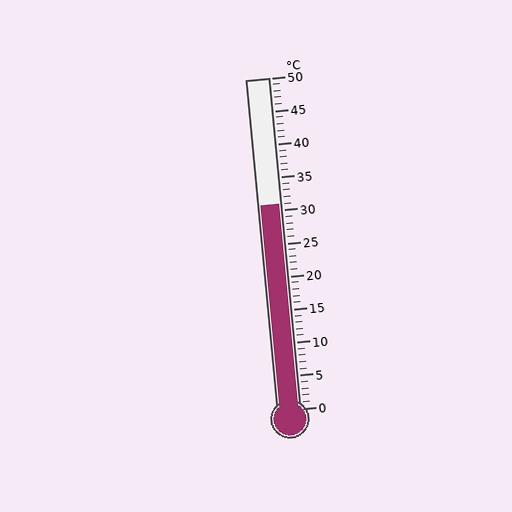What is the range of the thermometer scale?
The thermometer scale ranges from 0°C to 50°C.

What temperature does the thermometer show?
The thermometer shows approximately 31°C.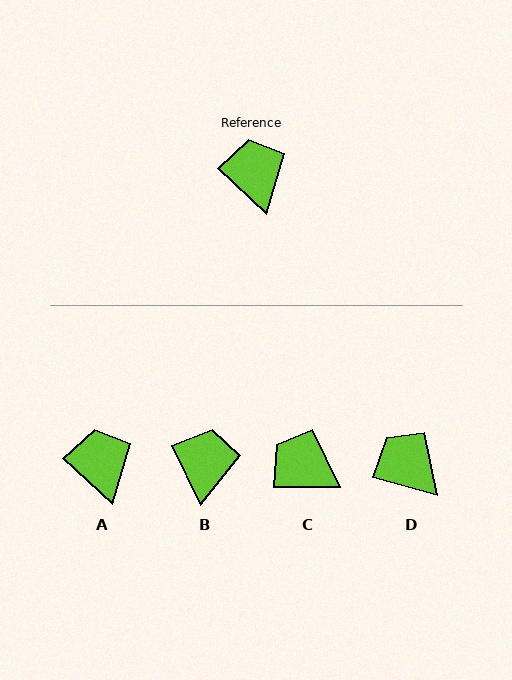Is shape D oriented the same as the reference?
No, it is off by about 28 degrees.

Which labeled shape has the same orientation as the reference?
A.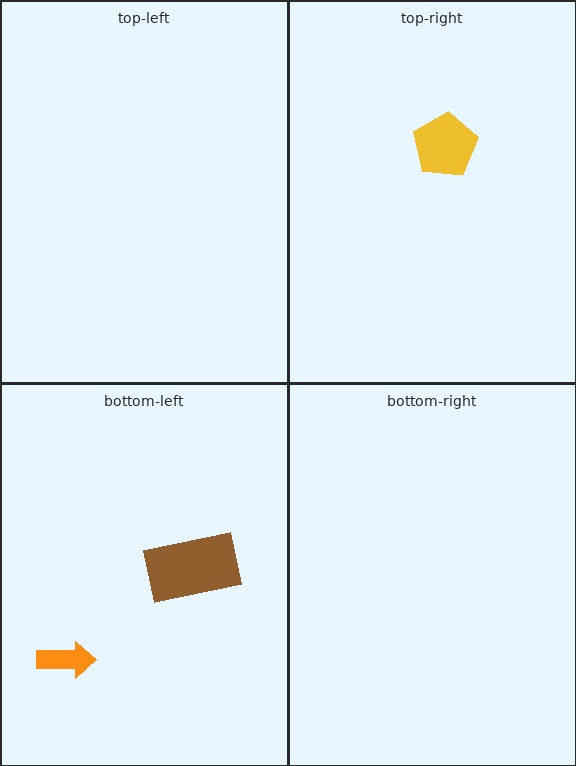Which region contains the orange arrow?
The bottom-left region.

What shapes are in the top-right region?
The yellow pentagon.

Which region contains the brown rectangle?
The bottom-left region.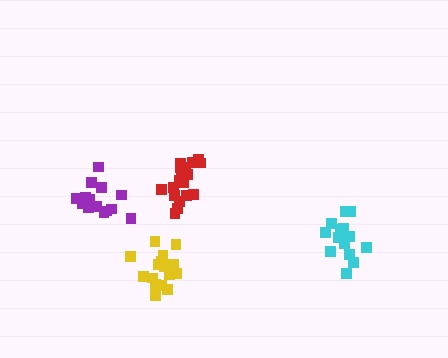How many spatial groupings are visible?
There are 4 spatial groupings.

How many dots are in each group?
Group 1: 18 dots, Group 2: 14 dots, Group 3: 15 dots, Group 4: 16 dots (63 total).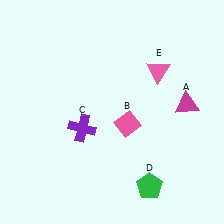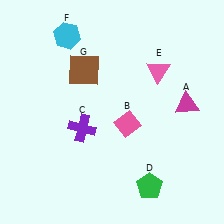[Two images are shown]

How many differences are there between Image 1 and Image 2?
There are 2 differences between the two images.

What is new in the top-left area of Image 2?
A cyan hexagon (F) was added in the top-left area of Image 2.